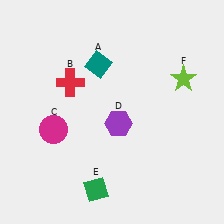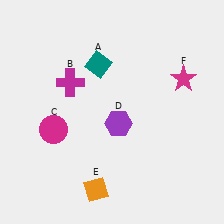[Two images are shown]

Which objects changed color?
B changed from red to magenta. E changed from green to orange. F changed from lime to magenta.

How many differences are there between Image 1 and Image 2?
There are 3 differences between the two images.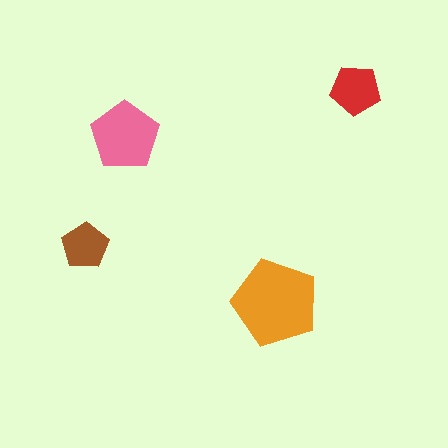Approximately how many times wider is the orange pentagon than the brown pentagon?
About 2 times wider.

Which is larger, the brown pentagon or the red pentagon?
The red one.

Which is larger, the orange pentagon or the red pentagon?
The orange one.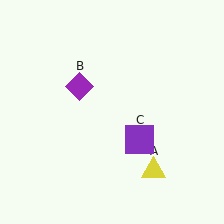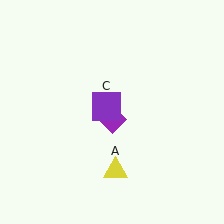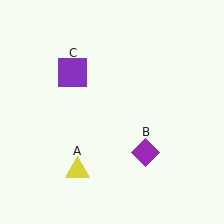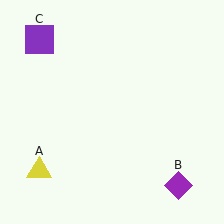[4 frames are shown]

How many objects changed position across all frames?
3 objects changed position: yellow triangle (object A), purple diamond (object B), purple square (object C).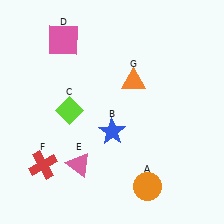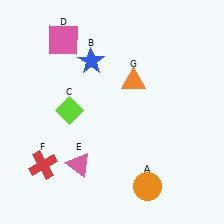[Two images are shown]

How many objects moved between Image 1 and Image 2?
1 object moved between the two images.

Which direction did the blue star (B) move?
The blue star (B) moved up.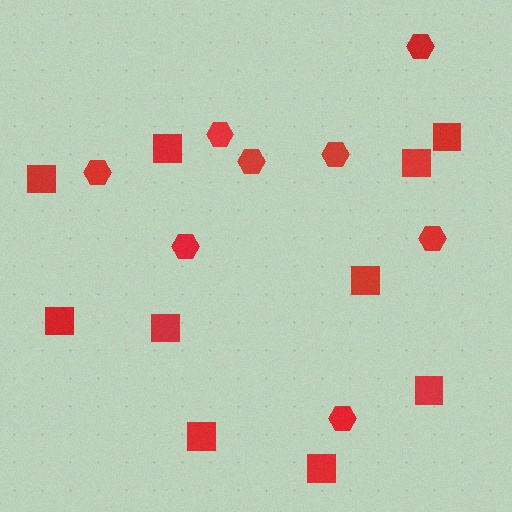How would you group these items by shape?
There are 2 groups: one group of squares (10) and one group of hexagons (8).